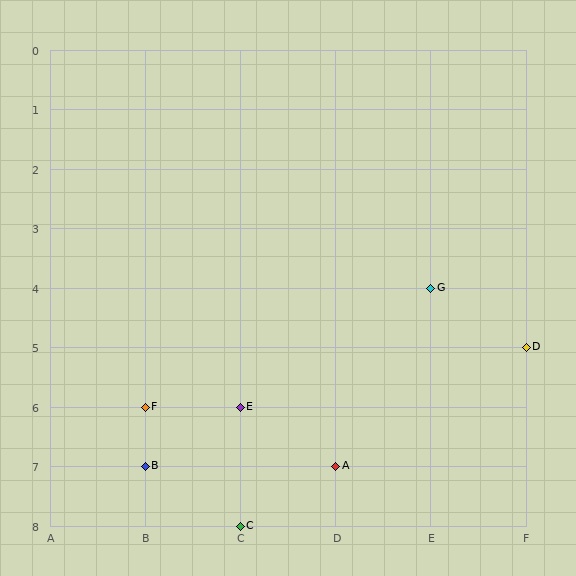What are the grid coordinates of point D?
Point D is at grid coordinates (F, 5).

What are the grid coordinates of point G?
Point G is at grid coordinates (E, 4).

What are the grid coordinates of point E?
Point E is at grid coordinates (C, 6).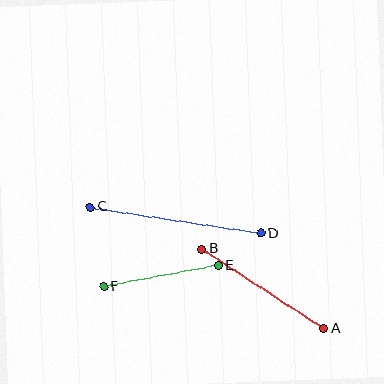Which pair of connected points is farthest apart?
Points C and D are farthest apart.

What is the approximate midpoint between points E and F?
The midpoint is at approximately (161, 276) pixels.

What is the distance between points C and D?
The distance is approximately 172 pixels.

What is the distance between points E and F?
The distance is approximately 116 pixels.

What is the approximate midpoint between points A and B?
The midpoint is at approximately (263, 289) pixels.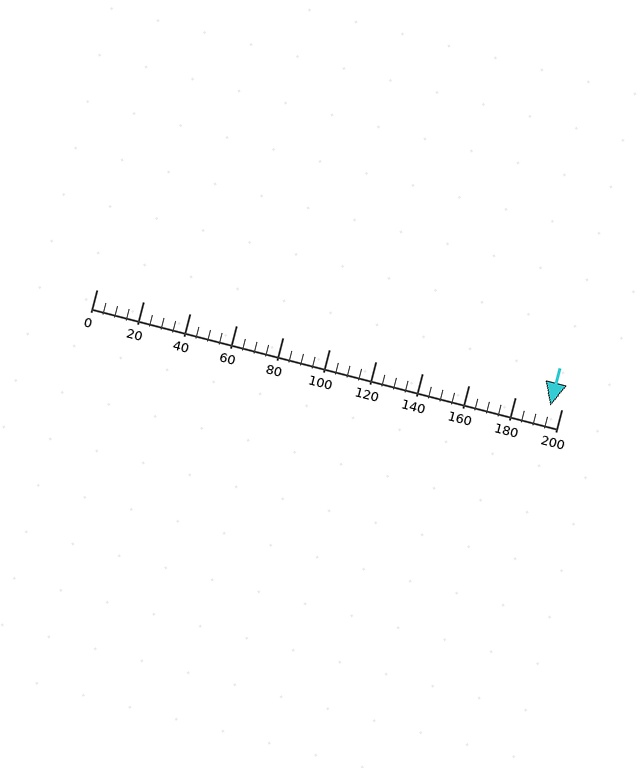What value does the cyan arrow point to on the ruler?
The cyan arrow points to approximately 195.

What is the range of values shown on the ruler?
The ruler shows values from 0 to 200.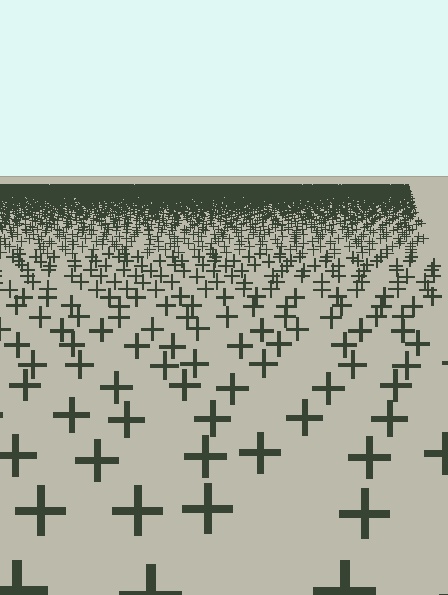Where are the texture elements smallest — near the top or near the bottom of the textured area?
Near the top.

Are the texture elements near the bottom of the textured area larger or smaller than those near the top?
Larger. Near the bottom, elements are closer to the viewer and appear at a bigger on-screen size.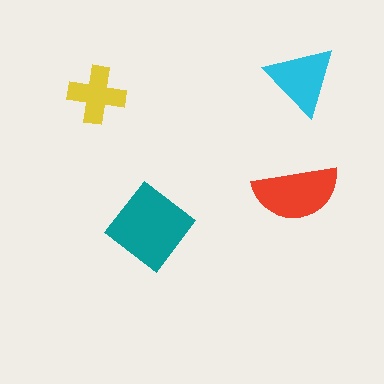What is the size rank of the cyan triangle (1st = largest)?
3rd.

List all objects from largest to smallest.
The teal diamond, the red semicircle, the cyan triangle, the yellow cross.